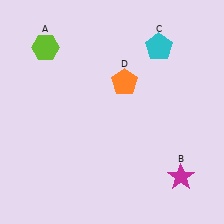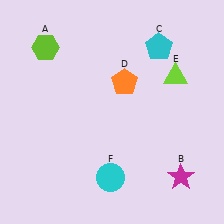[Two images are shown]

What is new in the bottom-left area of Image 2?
A cyan circle (F) was added in the bottom-left area of Image 2.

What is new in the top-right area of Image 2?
A lime triangle (E) was added in the top-right area of Image 2.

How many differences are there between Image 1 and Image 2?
There are 2 differences between the two images.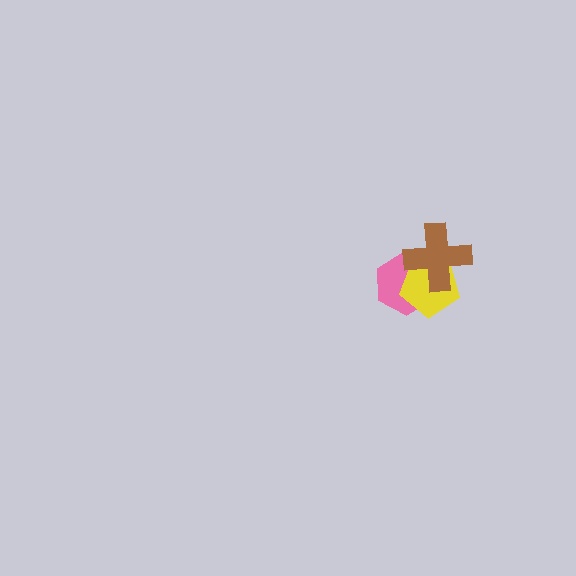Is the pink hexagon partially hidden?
Yes, it is partially covered by another shape.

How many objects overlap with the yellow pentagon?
2 objects overlap with the yellow pentagon.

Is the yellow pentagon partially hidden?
Yes, it is partially covered by another shape.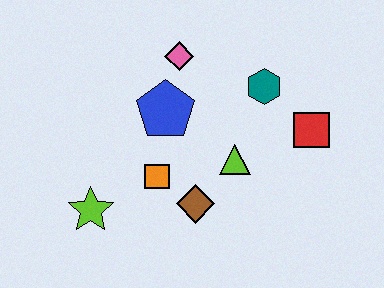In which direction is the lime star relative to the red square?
The lime star is to the left of the red square.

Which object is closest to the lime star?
The orange square is closest to the lime star.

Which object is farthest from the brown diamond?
The pink diamond is farthest from the brown diamond.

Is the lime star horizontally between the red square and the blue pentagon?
No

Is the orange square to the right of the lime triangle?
No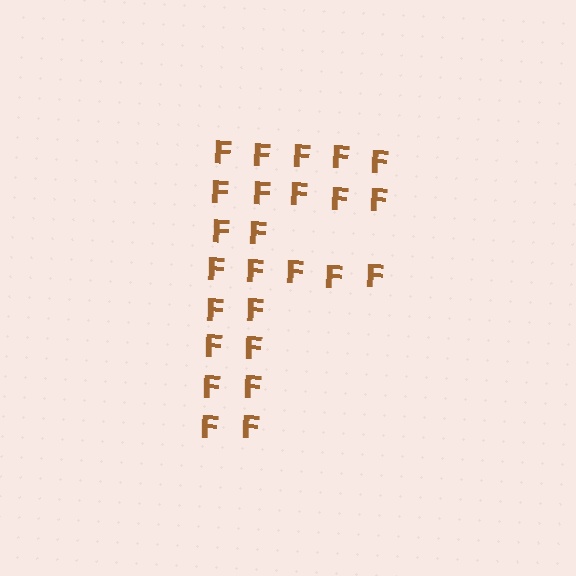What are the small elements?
The small elements are letter F's.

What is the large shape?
The large shape is the letter F.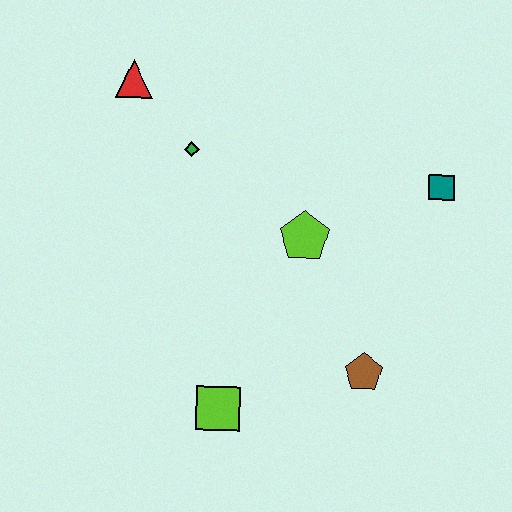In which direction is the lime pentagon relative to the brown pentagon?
The lime pentagon is above the brown pentagon.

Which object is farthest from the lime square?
The red triangle is farthest from the lime square.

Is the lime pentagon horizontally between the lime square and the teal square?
Yes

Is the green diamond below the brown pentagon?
No